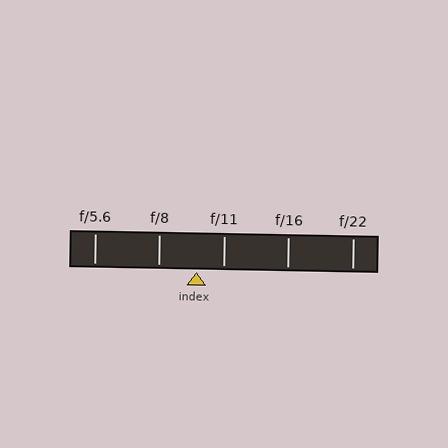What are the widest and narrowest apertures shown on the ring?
The widest aperture shown is f/5.6 and the narrowest is f/22.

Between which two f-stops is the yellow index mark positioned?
The index mark is between f/8 and f/11.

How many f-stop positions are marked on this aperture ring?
There are 5 f-stop positions marked.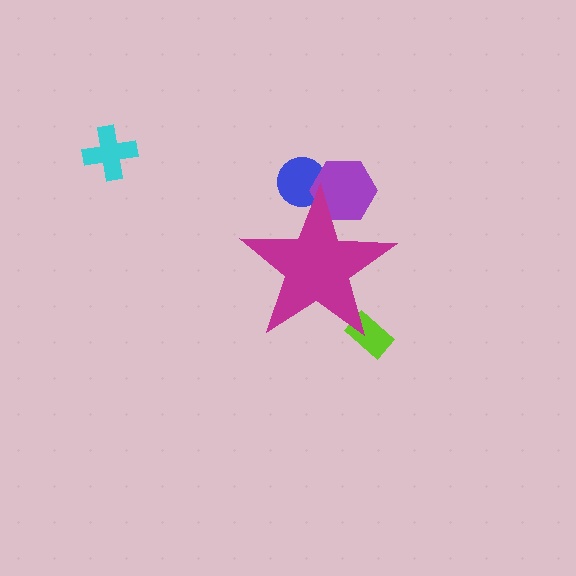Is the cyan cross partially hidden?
No, the cyan cross is fully visible.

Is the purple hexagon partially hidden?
Yes, the purple hexagon is partially hidden behind the magenta star.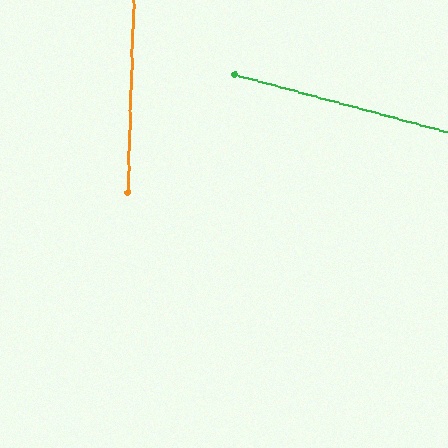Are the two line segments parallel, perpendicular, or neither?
Neither parallel nor perpendicular — they differ by about 76°.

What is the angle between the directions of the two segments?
Approximately 76 degrees.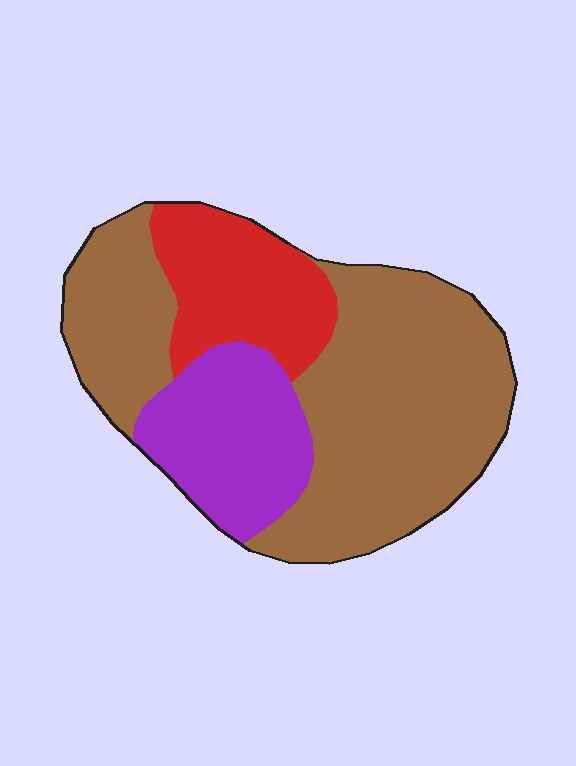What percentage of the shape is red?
Red takes up about one fifth (1/5) of the shape.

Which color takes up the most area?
Brown, at roughly 60%.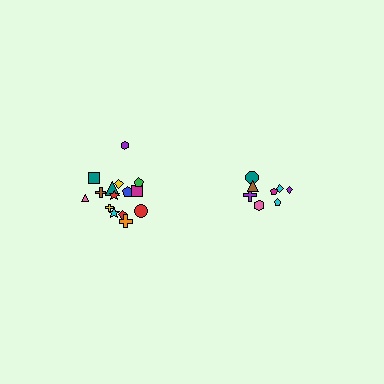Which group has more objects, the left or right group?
The left group.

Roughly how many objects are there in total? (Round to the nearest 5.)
Roughly 25 objects in total.